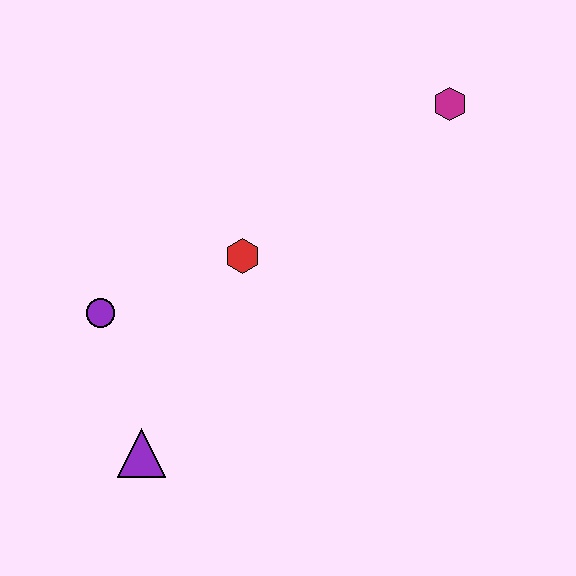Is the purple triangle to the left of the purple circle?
No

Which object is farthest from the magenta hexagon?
The purple triangle is farthest from the magenta hexagon.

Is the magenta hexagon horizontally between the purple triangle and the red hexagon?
No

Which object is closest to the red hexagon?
The purple circle is closest to the red hexagon.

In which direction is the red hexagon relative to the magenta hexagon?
The red hexagon is to the left of the magenta hexagon.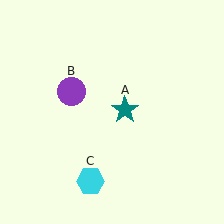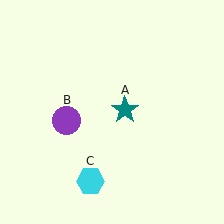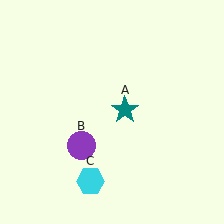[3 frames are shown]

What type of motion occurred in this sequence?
The purple circle (object B) rotated counterclockwise around the center of the scene.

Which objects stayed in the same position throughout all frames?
Teal star (object A) and cyan hexagon (object C) remained stationary.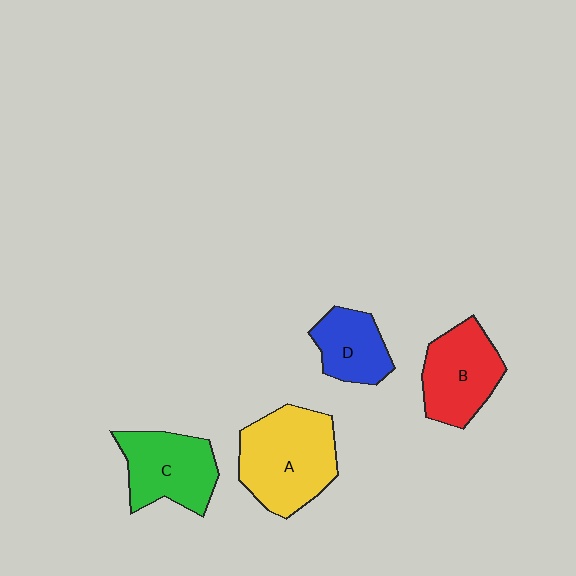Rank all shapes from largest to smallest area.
From largest to smallest: A (yellow), C (green), B (red), D (blue).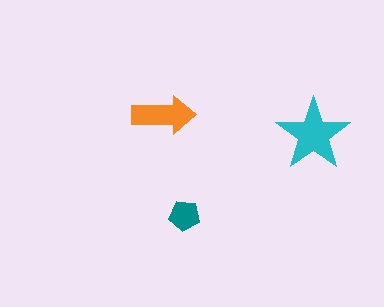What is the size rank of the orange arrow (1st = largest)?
2nd.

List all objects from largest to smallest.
The cyan star, the orange arrow, the teal pentagon.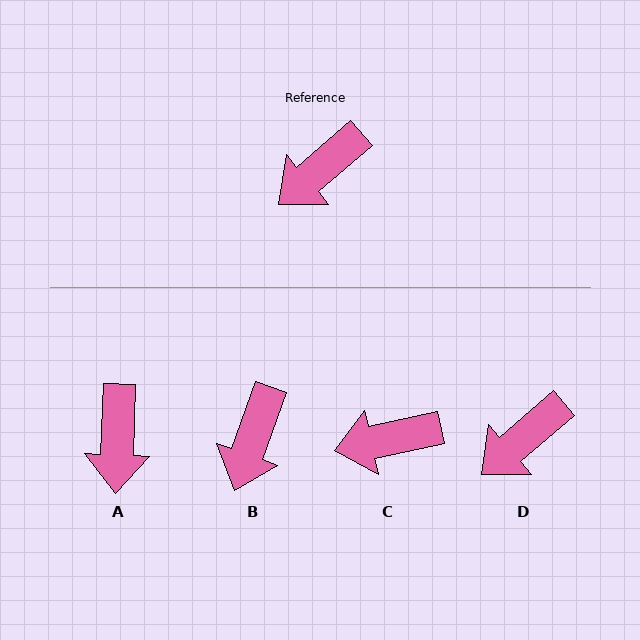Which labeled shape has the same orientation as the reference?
D.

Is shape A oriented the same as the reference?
No, it is off by about 47 degrees.